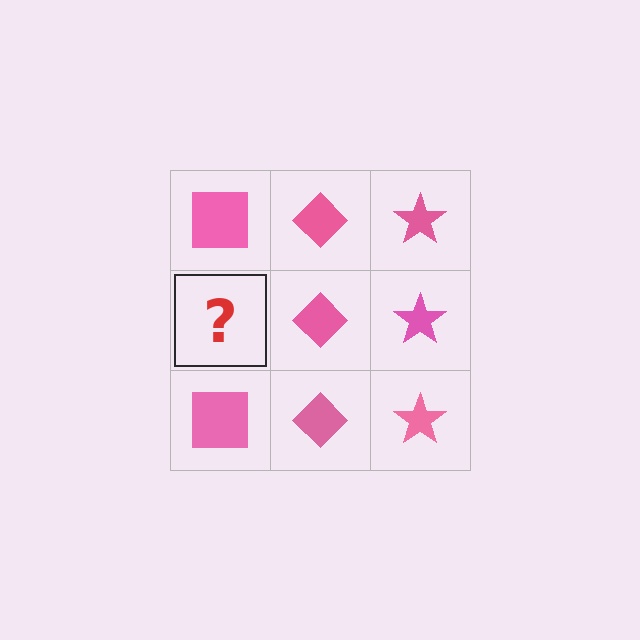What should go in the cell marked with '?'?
The missing cell should contain a pink square.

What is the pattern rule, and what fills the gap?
The rule is that each column has a consistent shape. The gap should be filled with a pink square.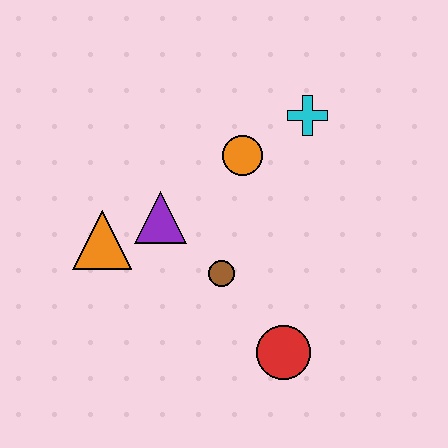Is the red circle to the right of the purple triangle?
Yes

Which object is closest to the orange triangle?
The purple triangle is closest to the orange triangle.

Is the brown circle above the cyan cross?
No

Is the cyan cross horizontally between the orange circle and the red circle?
No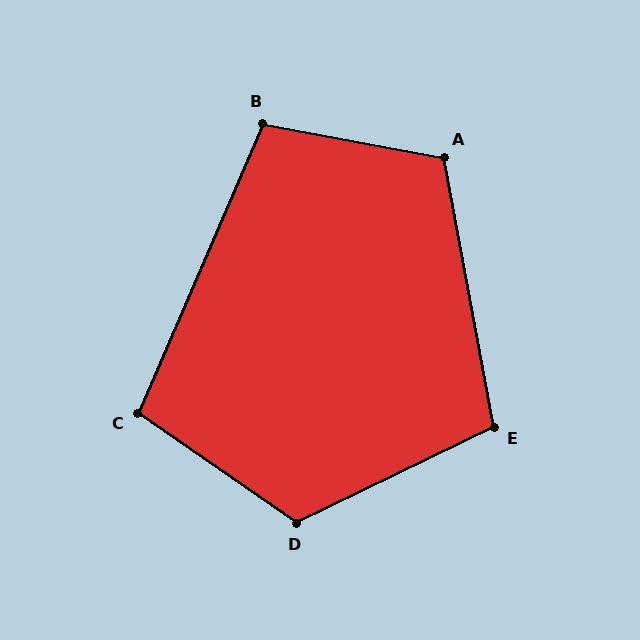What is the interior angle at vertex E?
Approximately 106 degrees (obtuse).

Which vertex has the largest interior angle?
D, at approximately 119 degrees.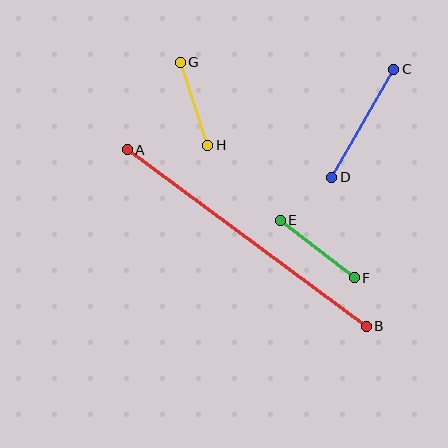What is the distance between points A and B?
The distance is approximately 297 pixels.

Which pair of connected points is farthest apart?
Points A and B are farthest apart.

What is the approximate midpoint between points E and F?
The midpoint is at approximately (317, 249) pixels.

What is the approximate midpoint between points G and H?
The midpoint is at approximately (194, 104) pixels.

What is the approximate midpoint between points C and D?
The midpoint is at approximately (363, 123) pixels.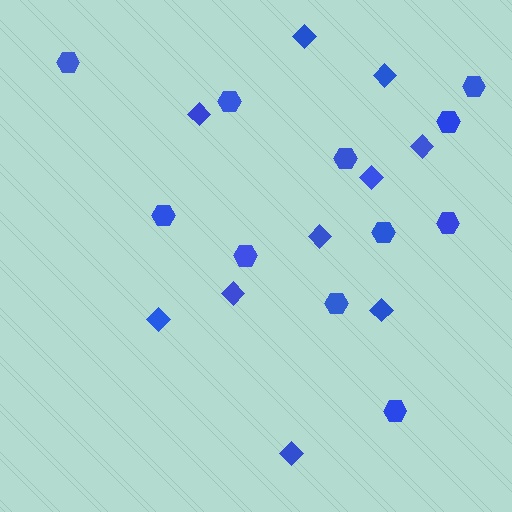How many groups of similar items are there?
There are 2 groups: one group of diamonds (10) and one group of hexagons (11).